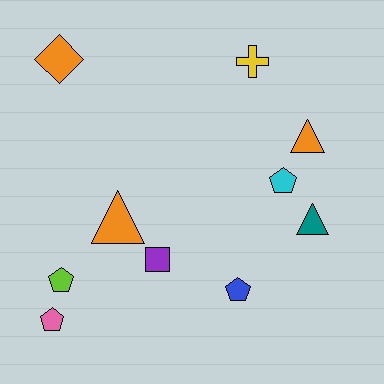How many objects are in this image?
There are 10 objects.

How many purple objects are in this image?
There is 1 purple object.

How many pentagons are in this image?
There are 4 pentagons.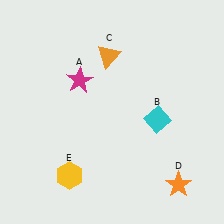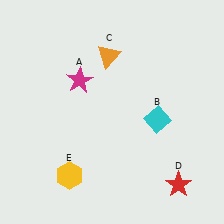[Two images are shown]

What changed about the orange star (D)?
In Image 1, D is orange. In Image 2, it changed to red.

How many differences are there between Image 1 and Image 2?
There is 1 difference between the two images.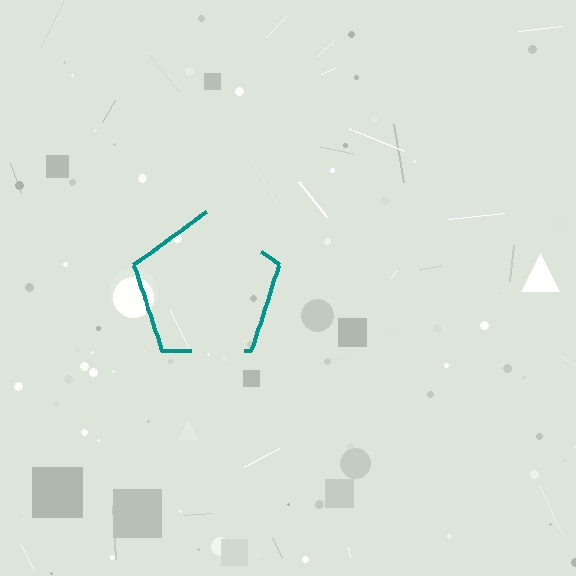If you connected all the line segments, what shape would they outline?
They would outline a pentagon.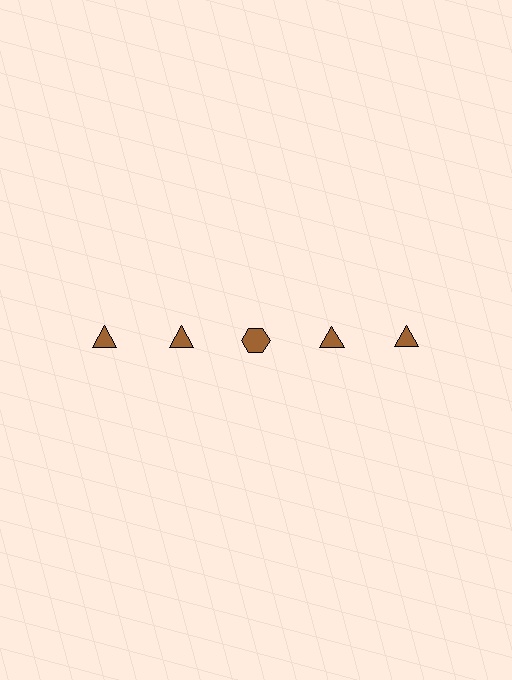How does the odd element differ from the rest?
It has a different shape: hexagon instead of triangle.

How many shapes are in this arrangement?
There are 5 shapes arranged in a grid pattern.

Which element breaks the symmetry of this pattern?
The brown hexagon in the top row, center column breaks the symmetry. All other shapes are brown triangles.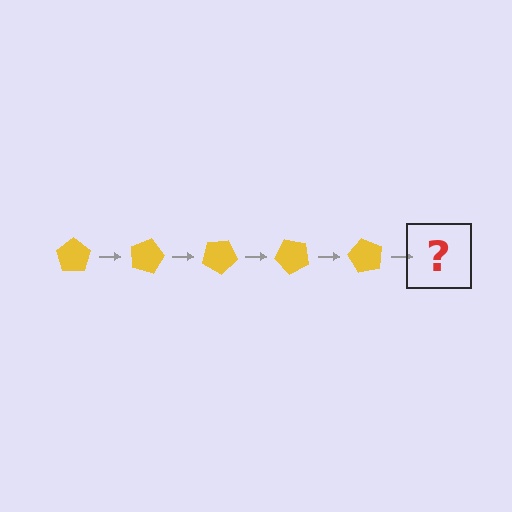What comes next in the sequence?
The next element should be a yellow pentagon rotated 75 degrees.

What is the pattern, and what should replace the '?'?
The pattern is that the pentagon rotates 15 degrees each step. The '?' should be a yellow pentagon rotated 75 degrees.